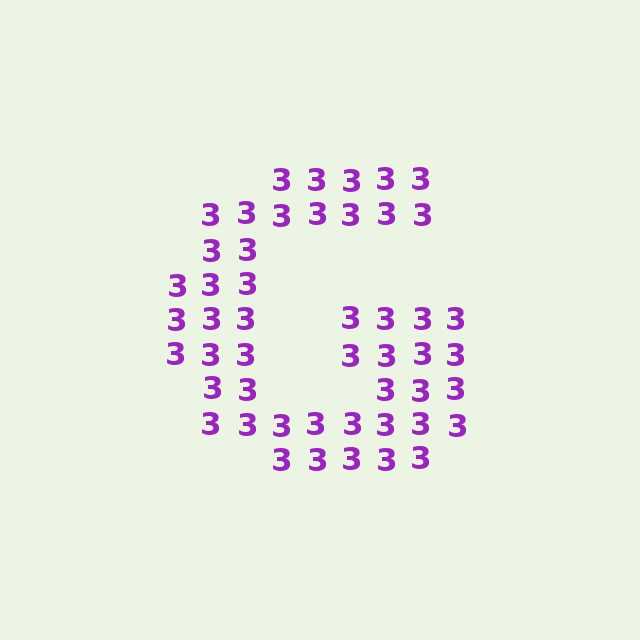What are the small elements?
The small elements are digit 3's.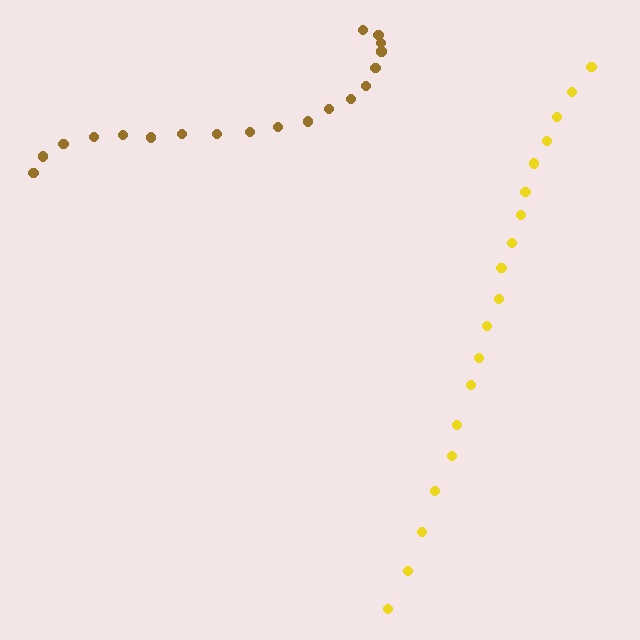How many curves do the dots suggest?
There are 2 distinct paths.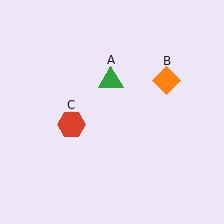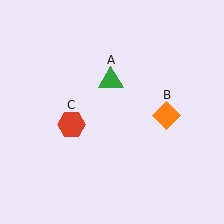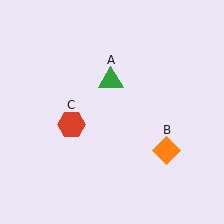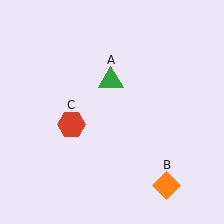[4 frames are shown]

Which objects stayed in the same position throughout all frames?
Green triangle (object A) and red hexagon (object C) remained stationary.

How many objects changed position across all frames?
1 object changed position: orange diamond (object B).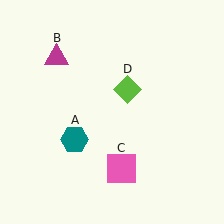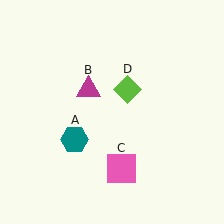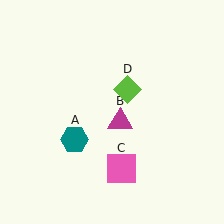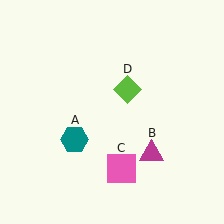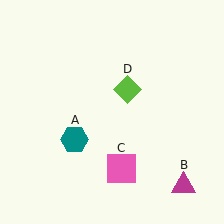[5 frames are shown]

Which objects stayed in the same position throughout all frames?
Teal hexagon (object A) and pink square (object C) and lime diamond (object D) remained stationary.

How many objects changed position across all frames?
1 object changed position: magenta triangle (object B).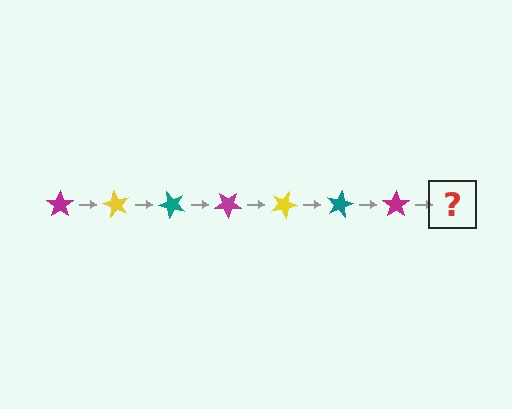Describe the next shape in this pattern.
It should be a yellow star, rotated 420 degrees from the start.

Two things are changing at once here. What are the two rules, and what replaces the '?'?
The two rules are that it rotates 60 degrees each step and the color cycles through magenta, yellow, and teal. The '?' should be a yellow star, rotated 420 degrees from the start.